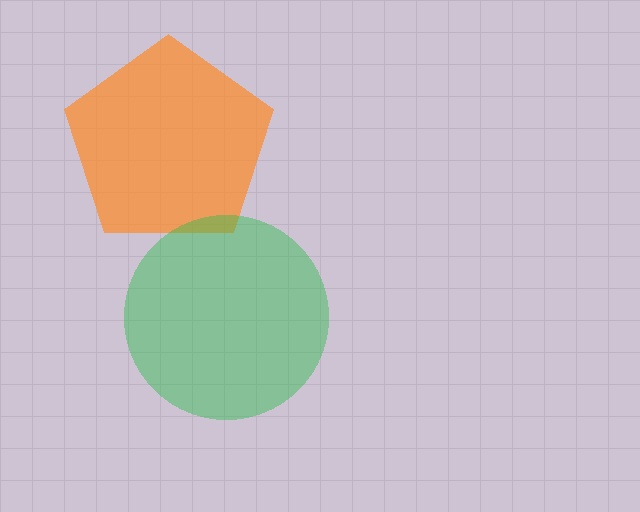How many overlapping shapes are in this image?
There are 2 overlapping shapes in the image.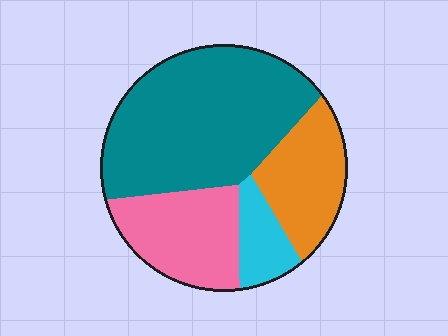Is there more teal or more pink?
Teal.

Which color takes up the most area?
Teal, at roughly 50%.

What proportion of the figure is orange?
Orange takes up less than a quarter of the figure.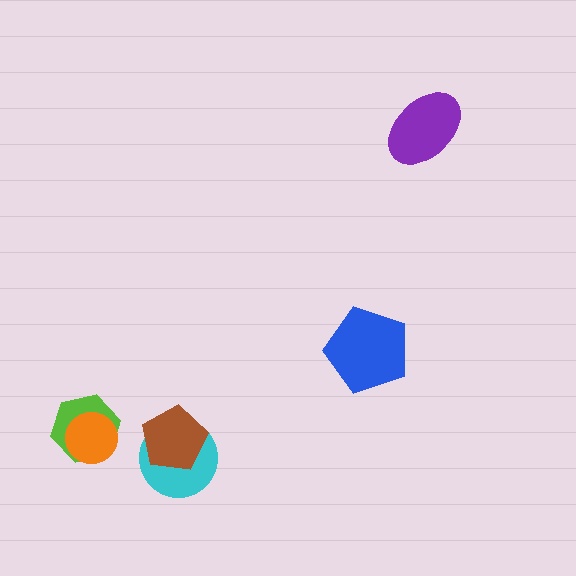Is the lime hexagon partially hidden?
Yes, it is partially covered by another shape.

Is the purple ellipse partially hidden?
No, no other shape covers it.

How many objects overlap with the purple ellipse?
0 objects overlap with the purple ellipse.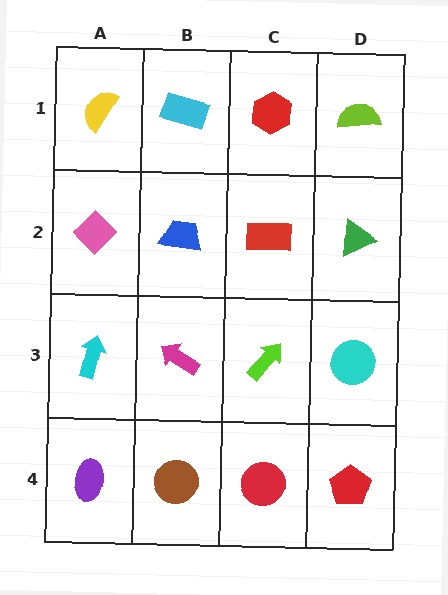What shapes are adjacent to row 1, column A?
A pink diamond (row 2, column A), a cyan rectangle (row 1, column B).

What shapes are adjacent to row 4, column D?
A cyan circle (row 3, column D), a red circle (row 4, column C).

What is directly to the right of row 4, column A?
A brown circle.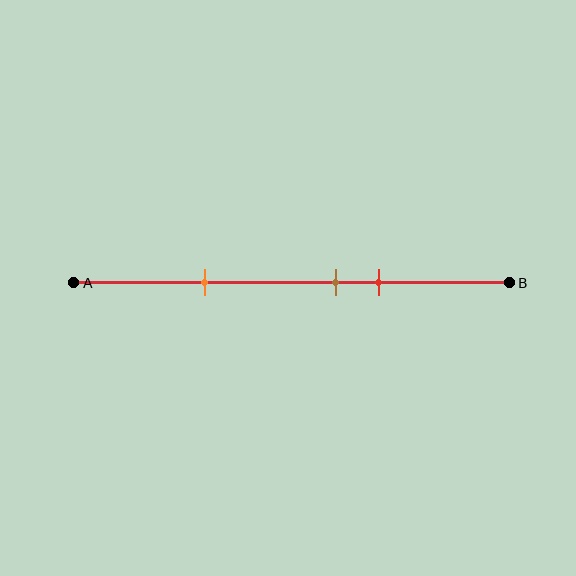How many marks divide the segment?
There are 3 marks dividing the segment.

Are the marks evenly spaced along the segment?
No, the marks are not evenly spaced.